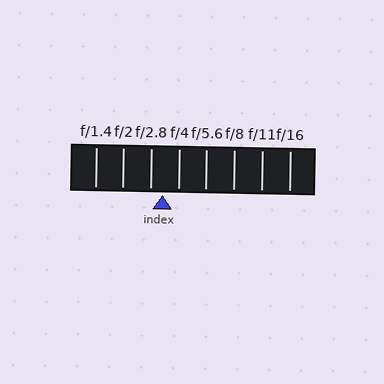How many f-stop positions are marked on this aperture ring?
There are 8 f-stop positions marked.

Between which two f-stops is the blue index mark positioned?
The index mark is between f/2.8 and f/4.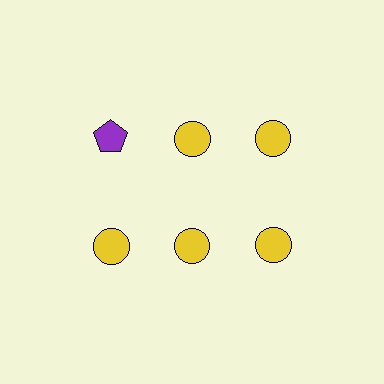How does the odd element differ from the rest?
It differs in both color (purple instead of yellow) and shape (pentagon instead of circle).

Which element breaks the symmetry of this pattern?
The purple pentagon in the top row, leftmost column breaks the symmetry. All other shapes are yellow circles.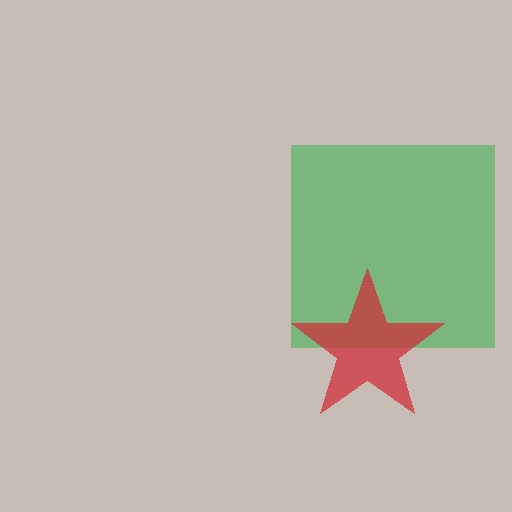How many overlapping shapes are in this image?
There are 2 overlapping shapes in the image.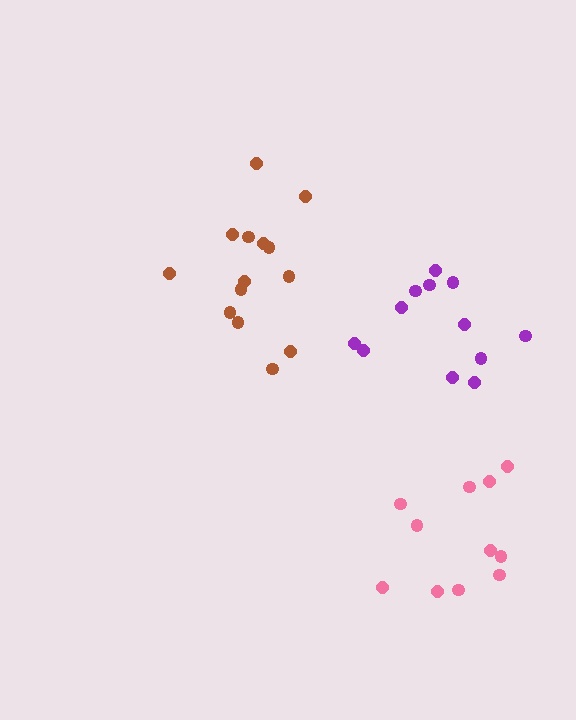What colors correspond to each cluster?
The clusters are colored: brown, pink, purple.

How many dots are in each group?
Group 1: 14 dots, Group 2: 11 dots, Group 3: 12 dots (37 total).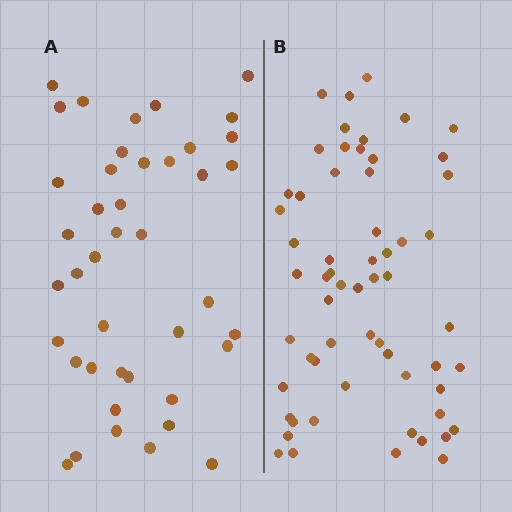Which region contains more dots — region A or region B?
Region B (the right region) has more dots.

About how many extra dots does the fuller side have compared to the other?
Region B has approximately 20 more dots than region A.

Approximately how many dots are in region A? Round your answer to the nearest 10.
About 40 dots. (The exact count is 42, which rounds to 40.)